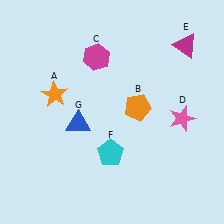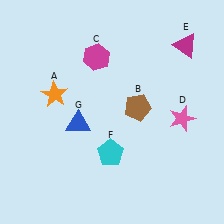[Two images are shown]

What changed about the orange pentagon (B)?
In Image 1, B is orange. In Image 2, it changed to brown.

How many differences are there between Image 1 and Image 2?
There is 1 difference between the two images.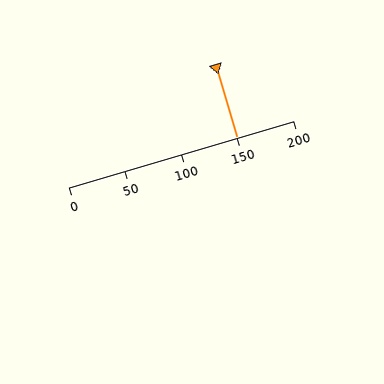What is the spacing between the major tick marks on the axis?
The major ticks are spaced 50 apart.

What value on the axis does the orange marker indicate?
The marker indicates approximately 150.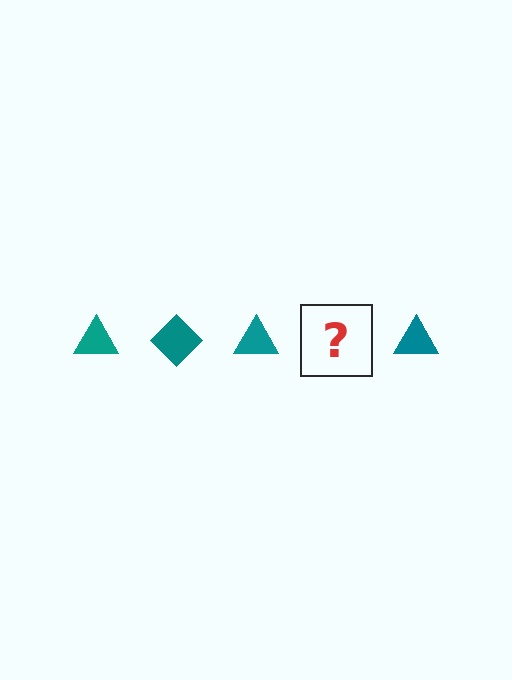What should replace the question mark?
The question mark should be replaced with a teal diamond.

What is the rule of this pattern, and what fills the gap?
The rule is that the pattern cycles through triangle, diamond shapes in teal. The gap should be filled with a teal diamond.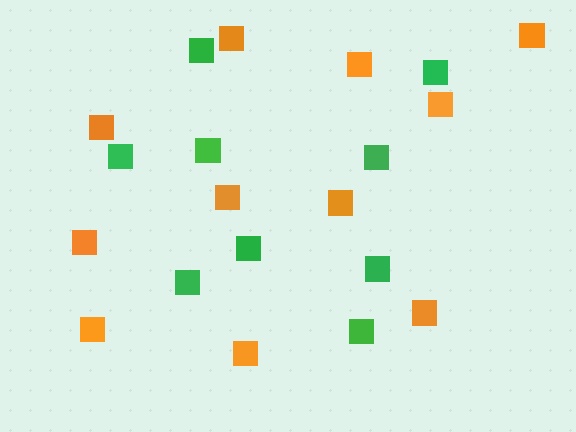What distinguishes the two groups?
There are 2 groups: one group of orange squares (11) and one group of green squares (9).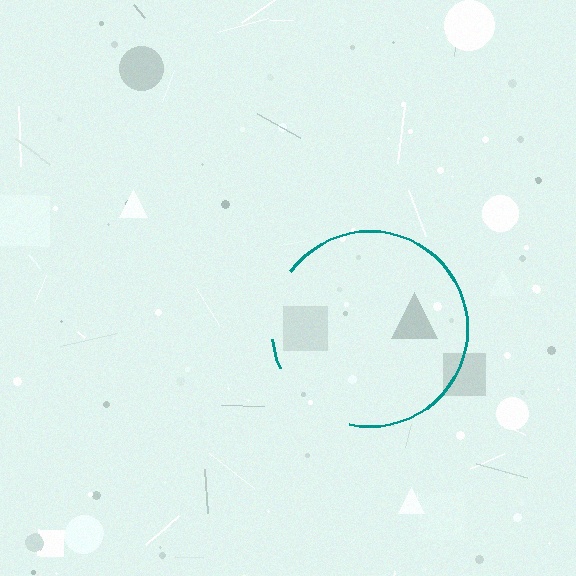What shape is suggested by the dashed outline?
The dashed outline suggests a circle.